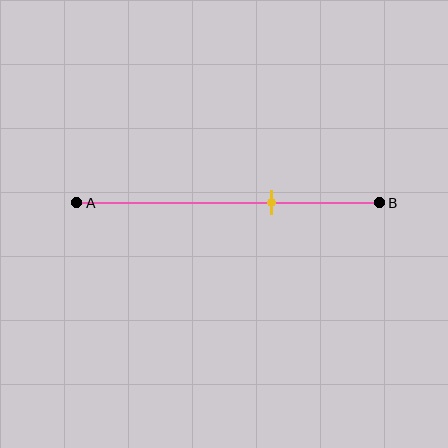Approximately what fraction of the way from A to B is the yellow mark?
The yellow mark is approximately 65% of the way from A to B.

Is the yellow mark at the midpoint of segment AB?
No, the mark is at about 65% from A, not at the 50% midpoint.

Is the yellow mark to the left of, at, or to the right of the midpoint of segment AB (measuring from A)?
The yellow mark is to the right of the midpoint of segment AB.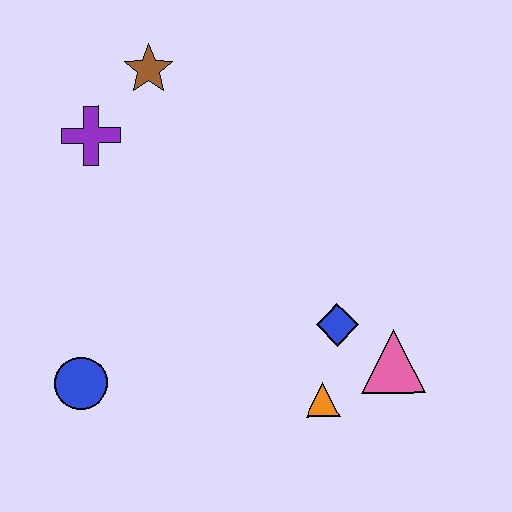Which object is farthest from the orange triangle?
The brown star is farthest from the orange triangle.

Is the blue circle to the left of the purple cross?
Yes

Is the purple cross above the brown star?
No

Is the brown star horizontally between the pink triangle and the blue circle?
Yes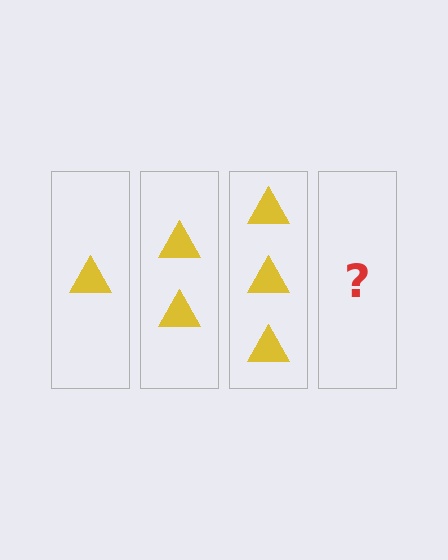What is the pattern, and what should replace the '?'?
The pattern is that each step adds one more triangle. The '?' should be 4 triangles.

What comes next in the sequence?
The next element should be 4 triangles.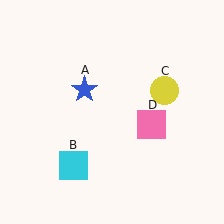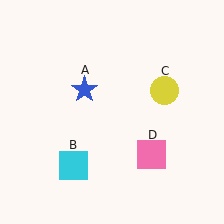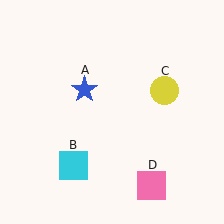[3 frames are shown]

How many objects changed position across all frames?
1 object changed position: pink square (object D).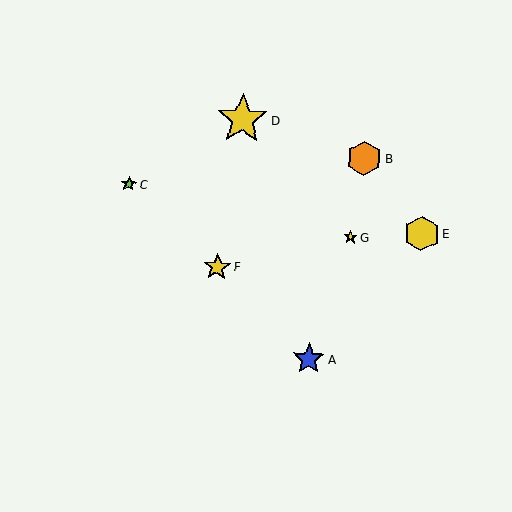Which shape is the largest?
The yellow star (labeled D) is the largest.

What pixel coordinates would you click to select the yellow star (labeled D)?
Click at (242, 119) to select the yellow star D.